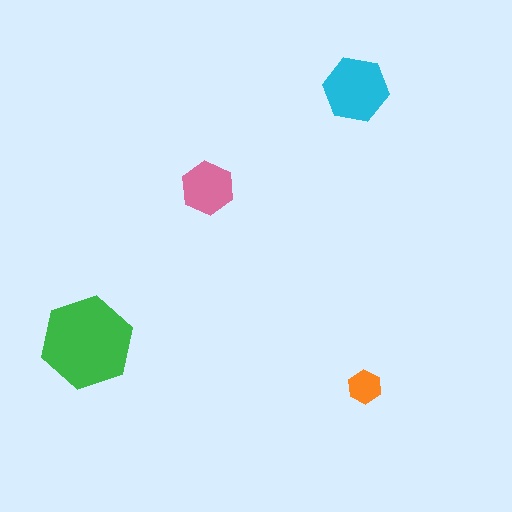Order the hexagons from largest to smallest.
the green one, the cyan one, the pink one, the orange one.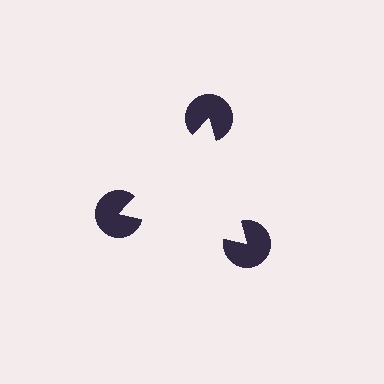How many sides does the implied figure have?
3 sides.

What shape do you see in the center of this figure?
An illusory triangle — its edges are inferred from the aligned wedge cuts in the pac-man discs, not physically drawn.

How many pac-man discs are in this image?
There are 3 — one at each vertex of the illusory triangle.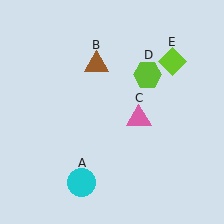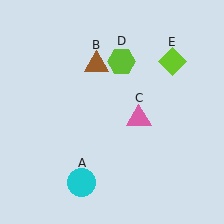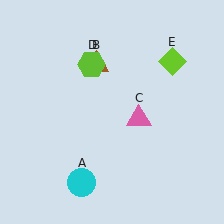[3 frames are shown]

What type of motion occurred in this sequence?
The lime hexagon (object D) rotated counterclockwise around the center of the scene.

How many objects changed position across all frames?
1 object changed position: lime hexagon (object D).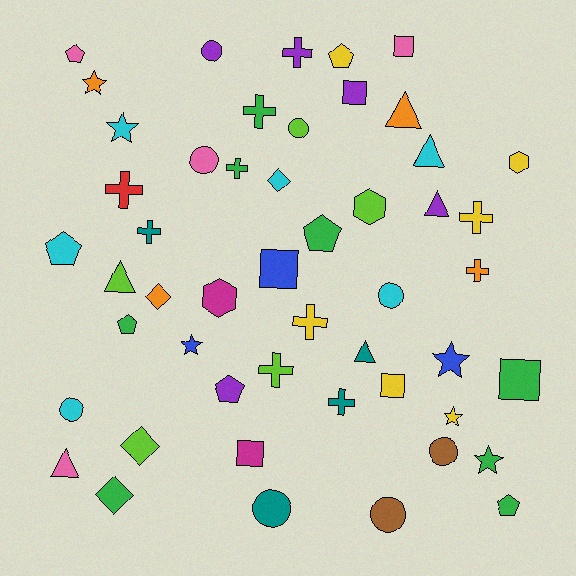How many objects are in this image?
There are 50 objects.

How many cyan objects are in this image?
There are 6 cyan objects.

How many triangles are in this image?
There are 6 triangles.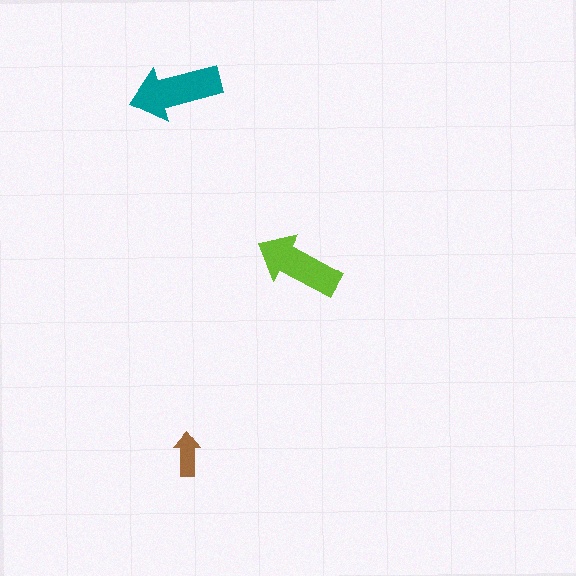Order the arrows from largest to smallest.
the teal one, the lime one, the brown one.